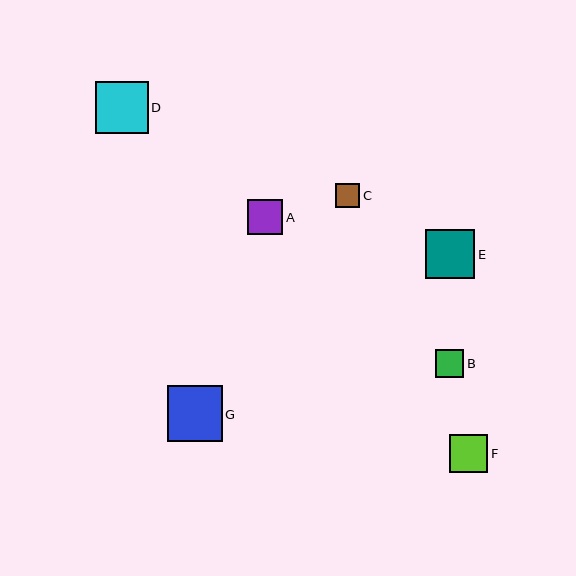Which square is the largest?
Square G is the largest with a size of approximately 55 pixels.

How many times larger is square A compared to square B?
Square A is approximately 1.2 times the size of square B.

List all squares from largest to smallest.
From largest to smallest: G, D, E, F, A, B, C.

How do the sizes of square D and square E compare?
Square D and square E are approximately the same size.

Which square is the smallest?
Square C is the smallest with a size of approximately 24 pixels.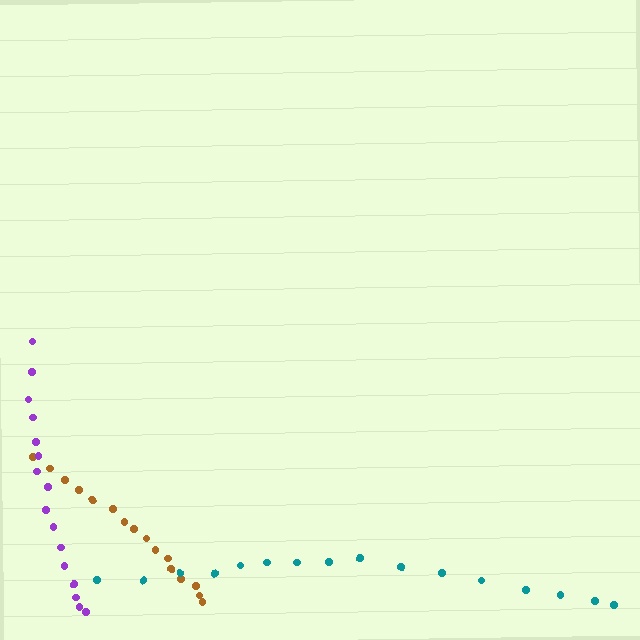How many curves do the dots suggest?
There are 3 distinct paths.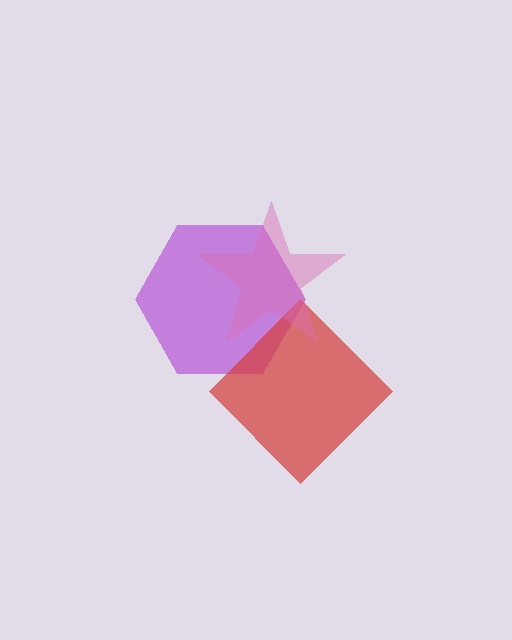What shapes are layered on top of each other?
The layered shapes are: a purple hexagon, a red diamond, a pink star.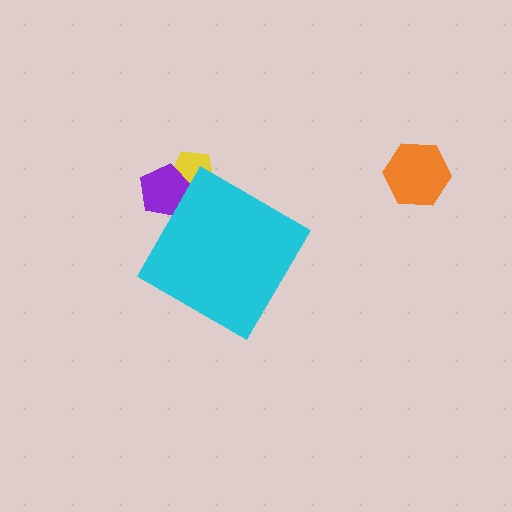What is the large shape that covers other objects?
A cyan diamond.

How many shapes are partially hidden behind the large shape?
2 shapes are partially hidden.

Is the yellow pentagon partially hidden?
Yes, the yellow pentagon is partially hidden behind the cyan diamond.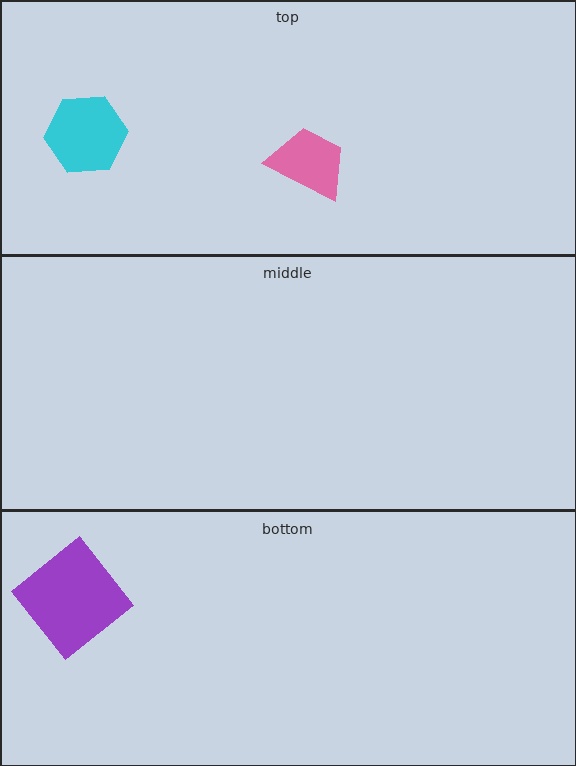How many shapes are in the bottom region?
1.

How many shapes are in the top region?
2.